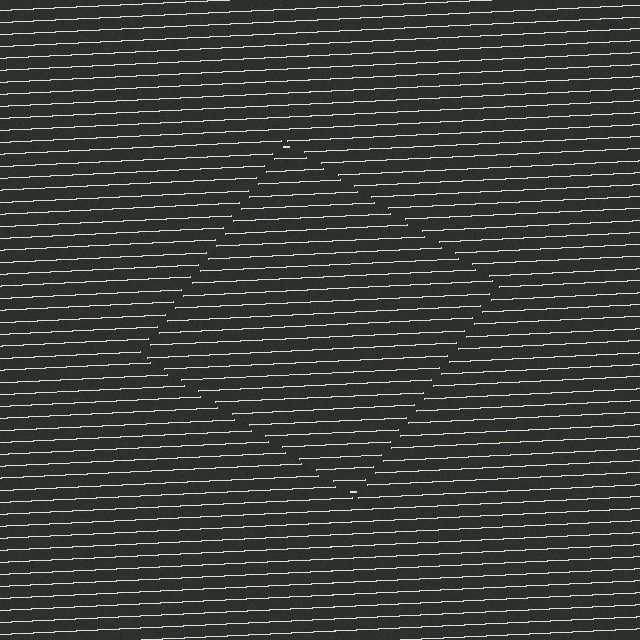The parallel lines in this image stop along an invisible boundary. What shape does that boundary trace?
An illusory square. The interior of the shape contains the same grating, shifted by half a period — the contour is defined by the phase discontinuity where line-ends from the inner and outer gratings abut.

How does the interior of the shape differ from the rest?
The interior of the shape contains the same grating, shifted by half a period — the contour is defined by the phase discontinuity where line-ends from the inner and outer gratings abut.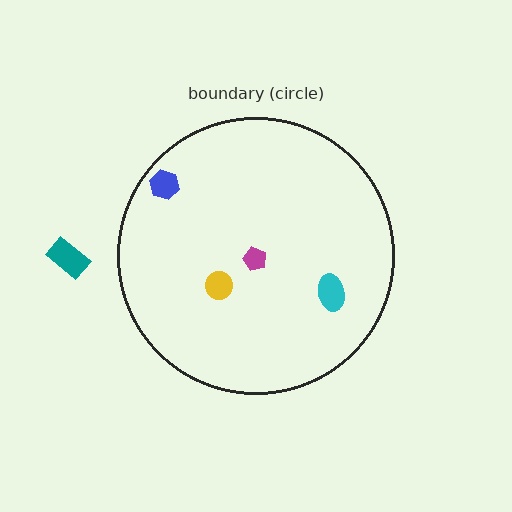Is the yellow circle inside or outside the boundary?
Inside.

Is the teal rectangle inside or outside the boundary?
Outside.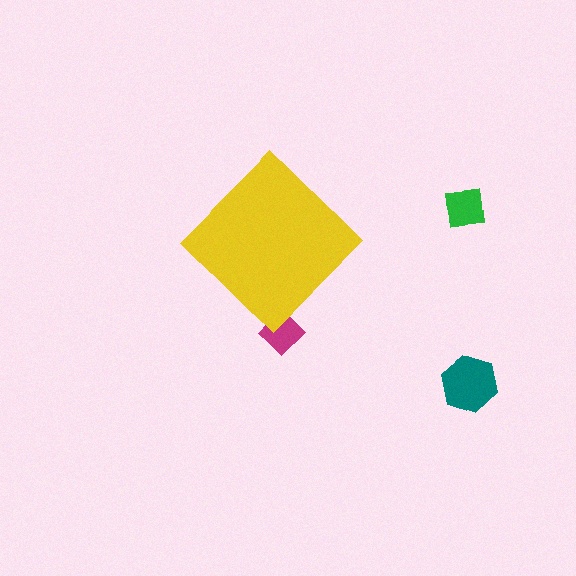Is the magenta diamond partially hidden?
Yes, the magenta diamond is partially hidden behind the yellow diamond.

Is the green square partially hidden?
No, the green square is fully visible.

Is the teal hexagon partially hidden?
No, the teal hexagon is fully visible.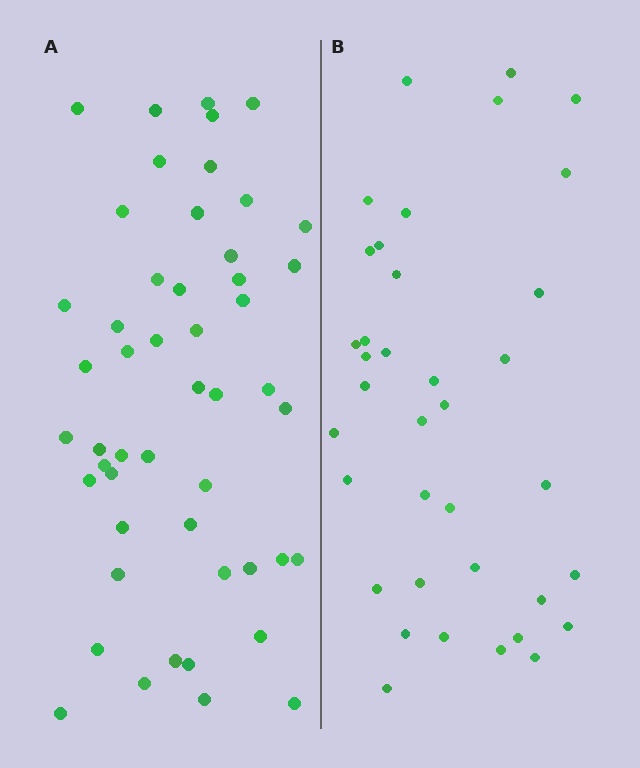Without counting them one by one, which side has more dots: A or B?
Region A (the left region) has more dots.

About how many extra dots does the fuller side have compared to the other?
Region A has approximately 15 more dots than region B.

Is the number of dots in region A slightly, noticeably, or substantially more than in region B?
Region A has noticeably more, but not dramatically so. The ratio is roughly 1.4 to 1.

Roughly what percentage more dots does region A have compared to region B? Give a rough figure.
About 35% more.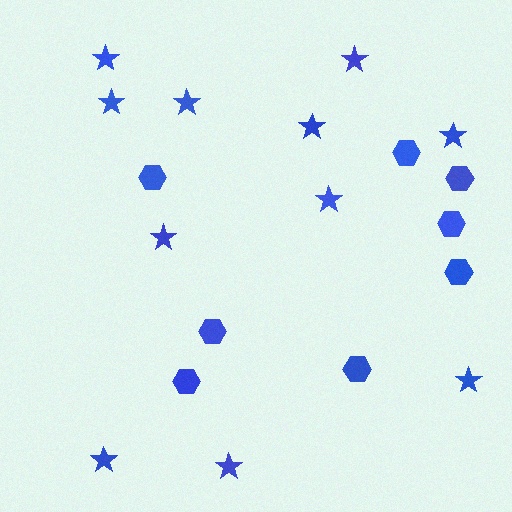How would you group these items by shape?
There are 2 groups: one group of stars (11) and one group of hexagons (8).